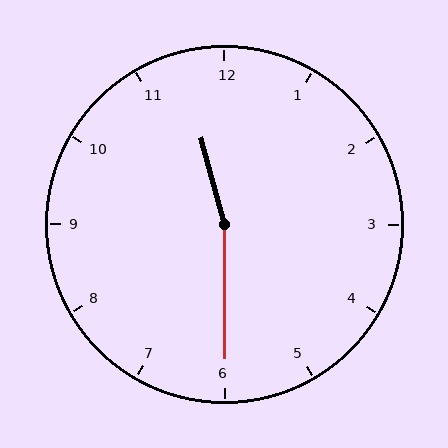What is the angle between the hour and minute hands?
Approximately 165 degrees.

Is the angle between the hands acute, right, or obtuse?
It is obtuse.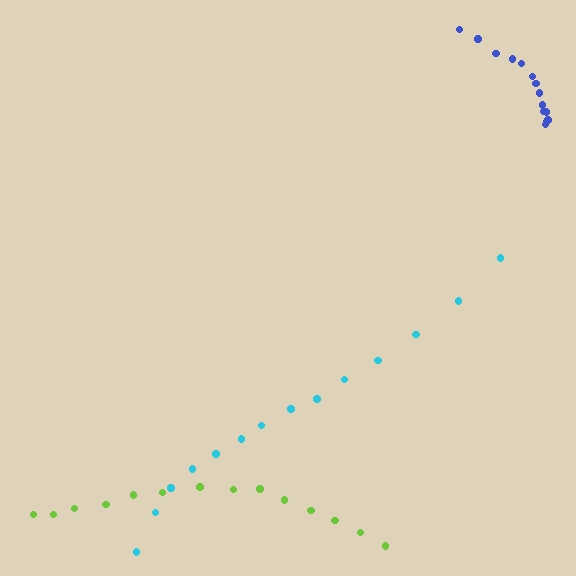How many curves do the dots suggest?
There are 3 distinct paths.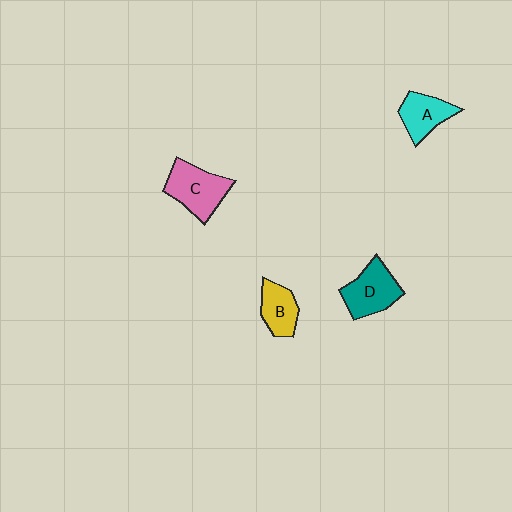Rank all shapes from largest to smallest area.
From largest to smallest: C (pink), D (teal), A (cyan), B (yellow).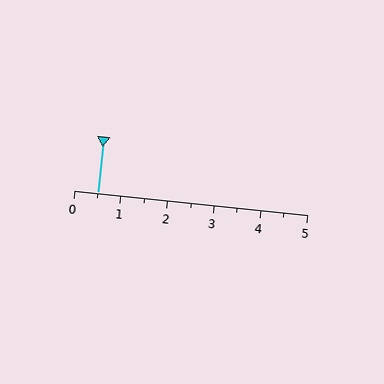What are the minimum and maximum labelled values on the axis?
The axis runs from 0 to 5.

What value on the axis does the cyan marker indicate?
The marker indicates approximately 0.5.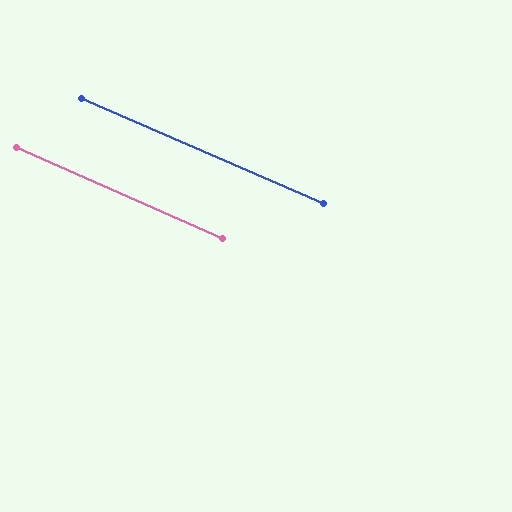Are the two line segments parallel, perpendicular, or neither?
Parallel — their directions differ by only 0.6°.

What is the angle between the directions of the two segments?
Approximately 1 degree.